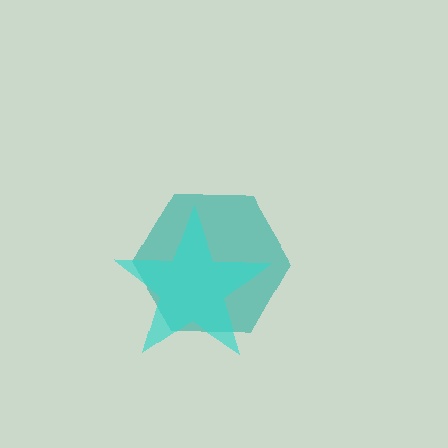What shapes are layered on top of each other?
The layered shapes are: a teal hexagon, a cyan star.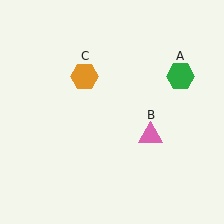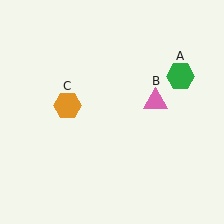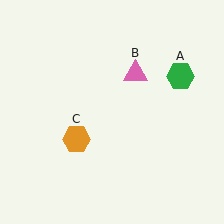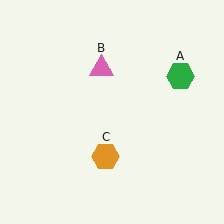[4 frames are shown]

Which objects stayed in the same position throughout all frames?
Green hexagon (object A) remained stationary.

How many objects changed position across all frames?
2 objects changed position: pink triangle (object B), orange hexagon (object C).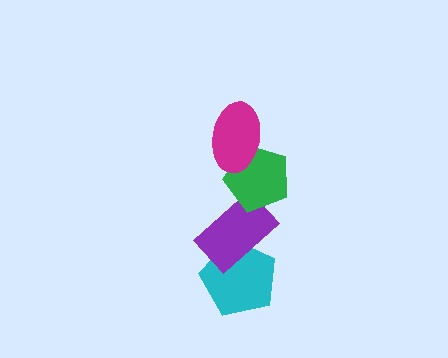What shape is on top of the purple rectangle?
The green pentagon is on top of the purple rectangle.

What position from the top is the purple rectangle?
The purple rectangle is 3rd from the top.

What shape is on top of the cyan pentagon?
The purple rectangle is on top of the cyan pentagon.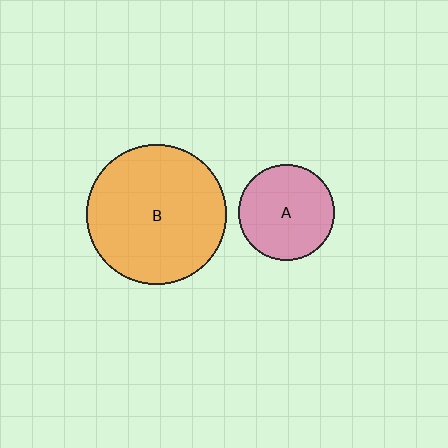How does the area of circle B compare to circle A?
Approximately 2.1 times.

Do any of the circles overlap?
No, none of the circles overlap.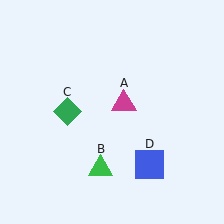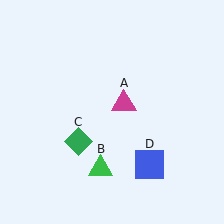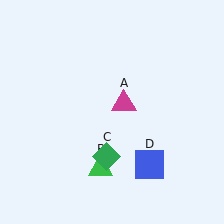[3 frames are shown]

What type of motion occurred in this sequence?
The green diamond (object C) rotated counterclockwise around the center of the scene.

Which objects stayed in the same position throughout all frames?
Magenta triangle (object A) and green triangle (object B) and blue square (object D) remained stationary.